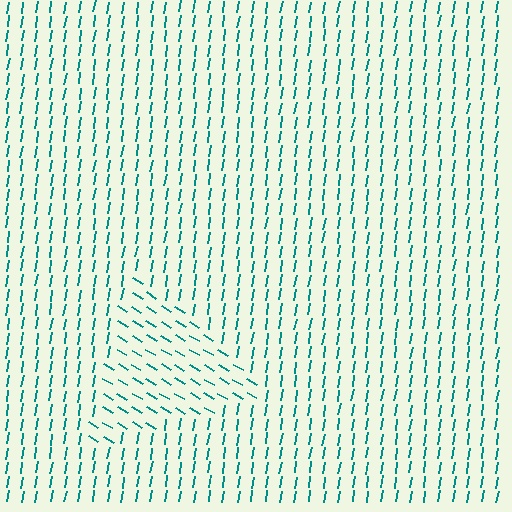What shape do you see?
I see a triangle.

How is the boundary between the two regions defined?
The boundary is defined purely by a change in line orientation (approximately 69 degrees difference). All lines are the same color and thickness.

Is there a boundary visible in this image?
Yes, there is a texture boundary formed by a change in line orientation.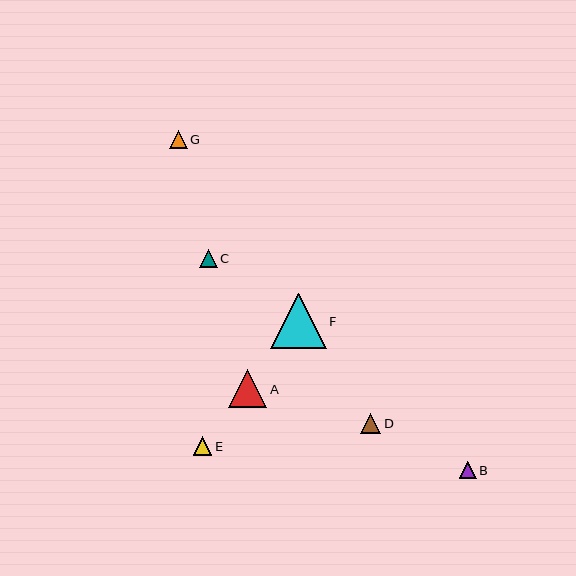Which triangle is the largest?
Triangle F is the largest with a size of approximately 56 pixels.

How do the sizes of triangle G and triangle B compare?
Triangle G and triangle B are approximately the same size.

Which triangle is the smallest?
Triangle B is the smallest with a size of approximately 17 pixels.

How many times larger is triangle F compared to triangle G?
Triangle F is approximately 3.1 times the size of triangle G.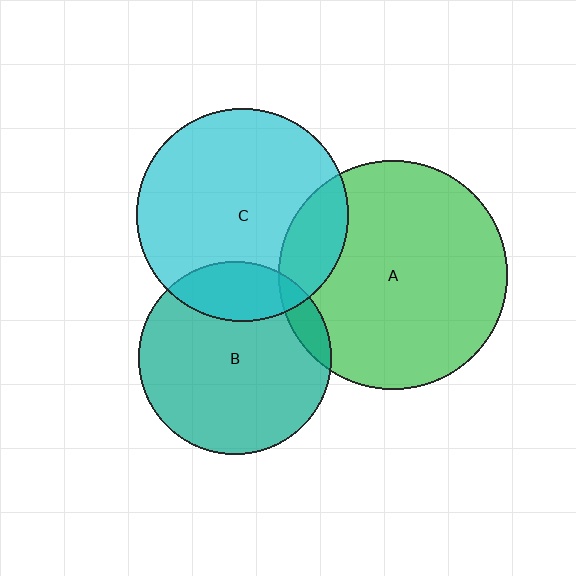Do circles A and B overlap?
Yes.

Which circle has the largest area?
Circle A (green).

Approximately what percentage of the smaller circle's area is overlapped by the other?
Approximately 10%.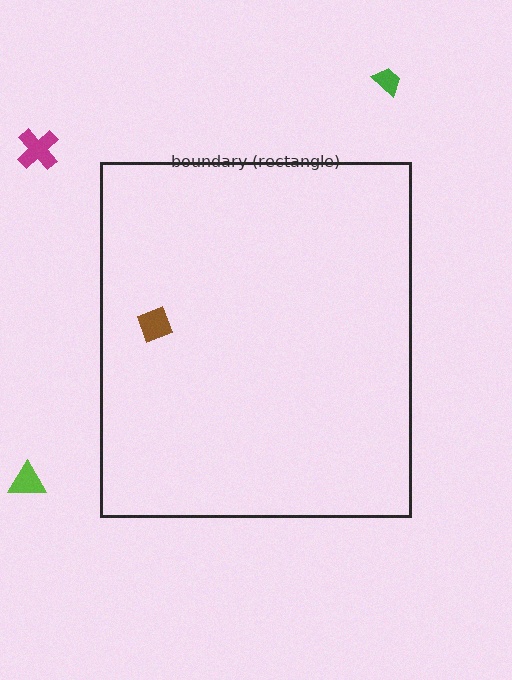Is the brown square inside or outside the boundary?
Inside.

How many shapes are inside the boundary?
1 inside, 3 outside.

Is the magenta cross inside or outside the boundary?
Outside.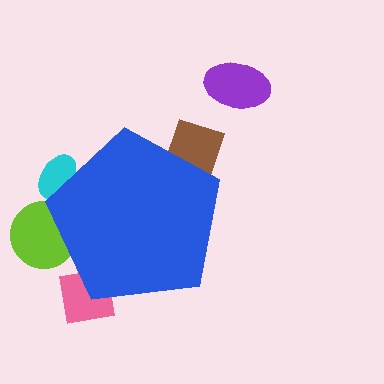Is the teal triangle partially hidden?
Yes, the teal triangle is partially hidden behind the blue pentagon.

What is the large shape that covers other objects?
A blue pentagon.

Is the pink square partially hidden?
Yes, the pink square is partially hidden behind the blue pentagon.